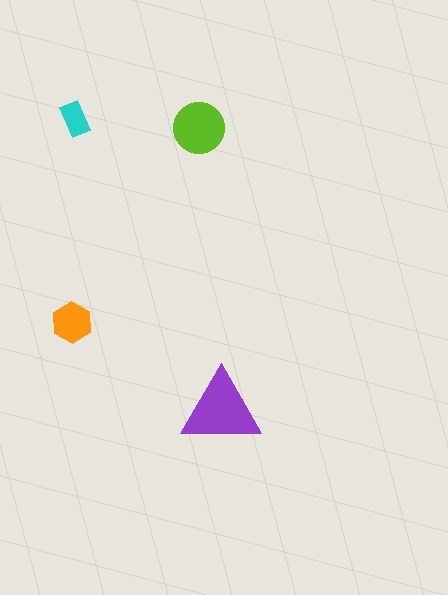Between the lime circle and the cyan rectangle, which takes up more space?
The lime circle.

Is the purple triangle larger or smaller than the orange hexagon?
Larger.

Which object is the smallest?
The cyan rectangle.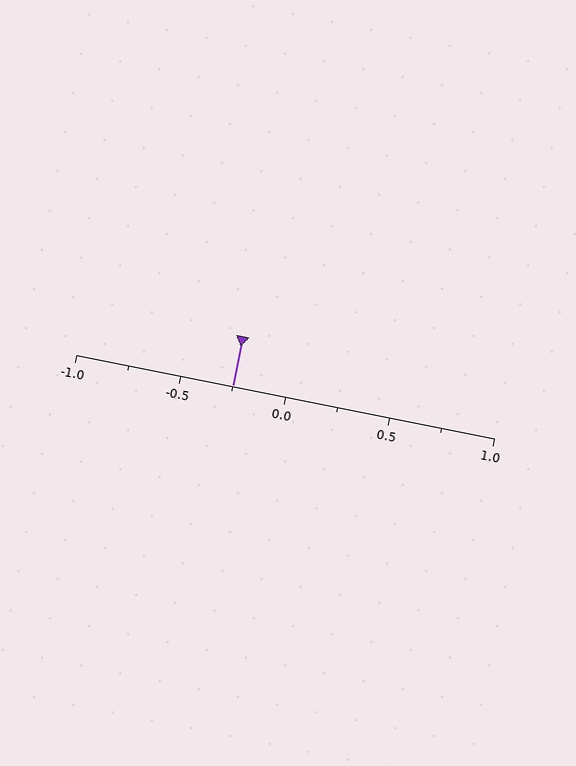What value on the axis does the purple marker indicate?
The marker indicates approximately -0.25.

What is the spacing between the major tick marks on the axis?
The major ticks are spaced 0.5 apart.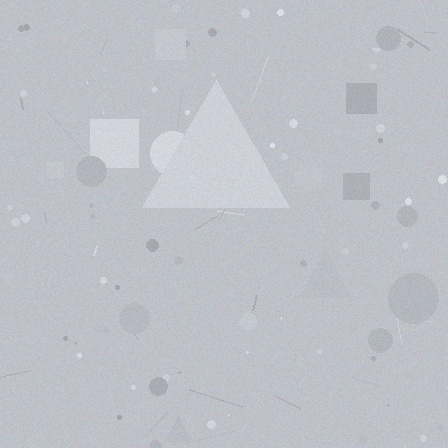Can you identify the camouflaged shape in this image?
The camouflaged shape is a triangle.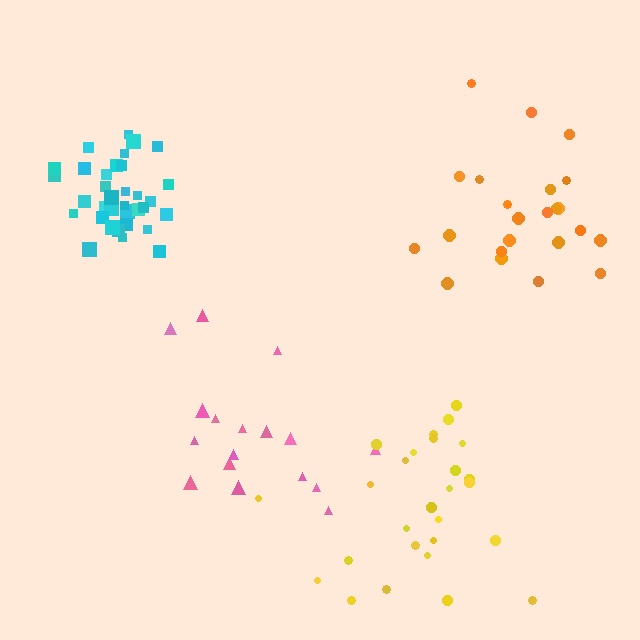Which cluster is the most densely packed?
Cyan.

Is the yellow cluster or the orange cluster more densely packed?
Orange.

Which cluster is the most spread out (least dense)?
Pink.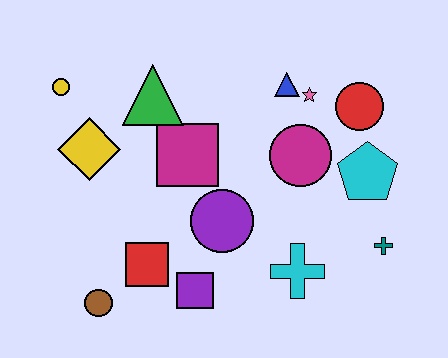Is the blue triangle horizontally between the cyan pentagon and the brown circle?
Yes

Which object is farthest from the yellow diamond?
The teal cross is farthest from the yellow diamond.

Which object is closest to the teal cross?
The cyan pentagon is closest to the teal cross.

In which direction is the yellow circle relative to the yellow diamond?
The yellow circle is above the yellow diamond.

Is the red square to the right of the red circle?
No